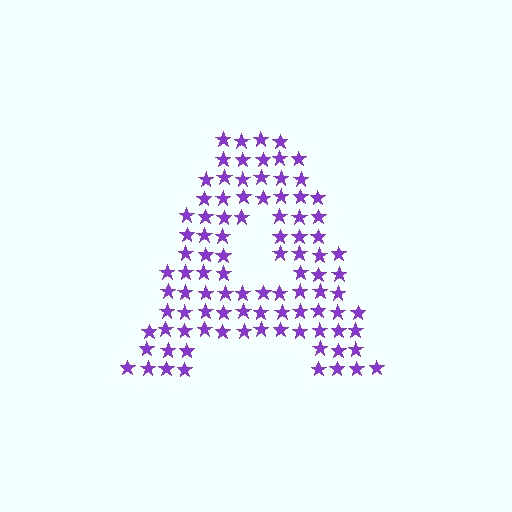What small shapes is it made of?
It is made of small stars.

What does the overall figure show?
The overall figure shows the letter A.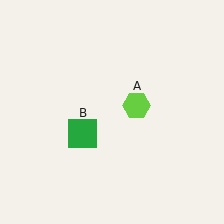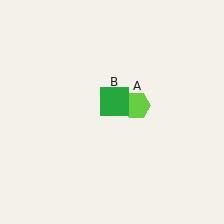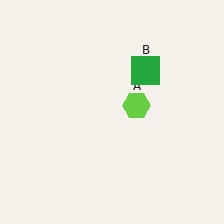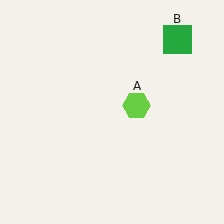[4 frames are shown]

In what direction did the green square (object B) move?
The green square (object B) moved up and to the right.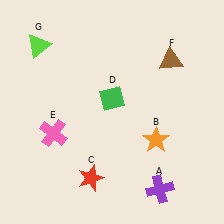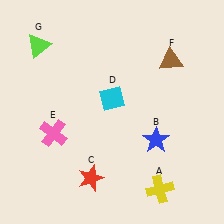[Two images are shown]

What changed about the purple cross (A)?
In Image 1, A is purple. In Image 2, it changed to yellow.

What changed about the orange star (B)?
In Image 1, B is orange. In Image 2, it changed to blue.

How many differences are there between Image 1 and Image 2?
There are 3 differences between the two images.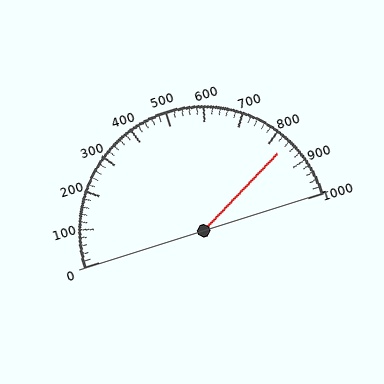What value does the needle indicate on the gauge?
The needle indicates approximately 840.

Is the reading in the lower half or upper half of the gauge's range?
The reading is in the upper half of the range (0 to 1000).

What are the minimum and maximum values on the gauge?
The gauge ranges from 0 to 1000.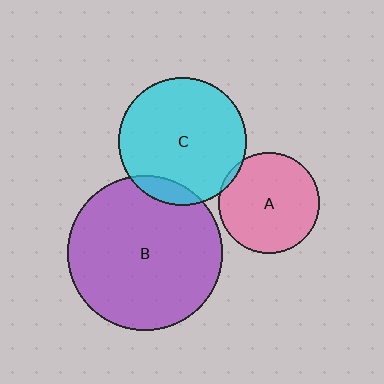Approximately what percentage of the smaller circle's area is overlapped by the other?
Approximately 10%.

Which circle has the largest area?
Circle B (purple).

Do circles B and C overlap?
Yes.